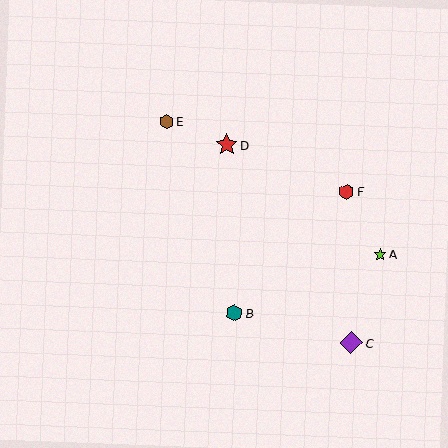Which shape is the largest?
The purple diamond (labeled C) is the largest.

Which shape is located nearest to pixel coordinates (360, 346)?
The purple diamond (labeled C) at (351, 342) is nearest to that location.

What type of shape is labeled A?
Shape A is a lime star.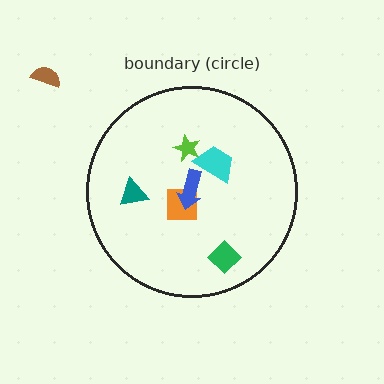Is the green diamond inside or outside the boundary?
Inside.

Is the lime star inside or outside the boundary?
Inside.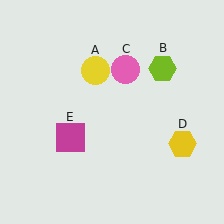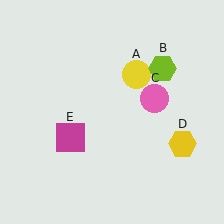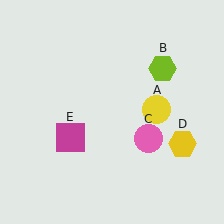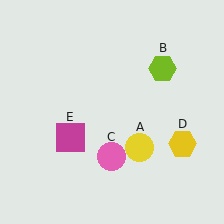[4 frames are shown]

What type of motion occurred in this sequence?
The yellow circle (object A), pink circle (object C) rotated clockwise around the center of the scene.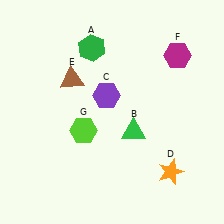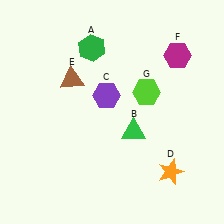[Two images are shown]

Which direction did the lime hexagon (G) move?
The lime hexagon (G) moved right.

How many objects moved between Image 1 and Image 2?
1 object moved between the two images.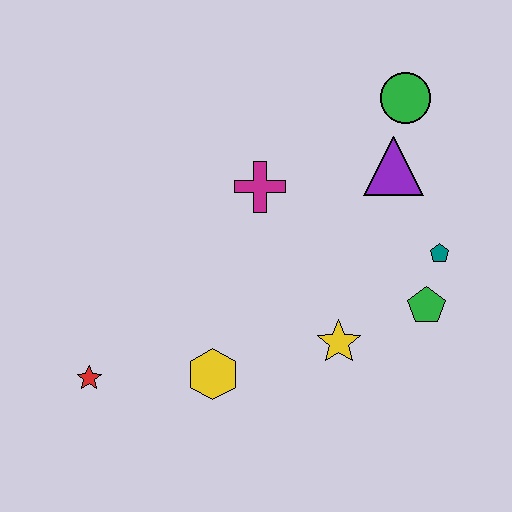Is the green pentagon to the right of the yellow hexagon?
Yes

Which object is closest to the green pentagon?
The teal pentagon is closest to the green pentagon.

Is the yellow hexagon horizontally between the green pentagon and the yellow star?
No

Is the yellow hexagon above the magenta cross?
No